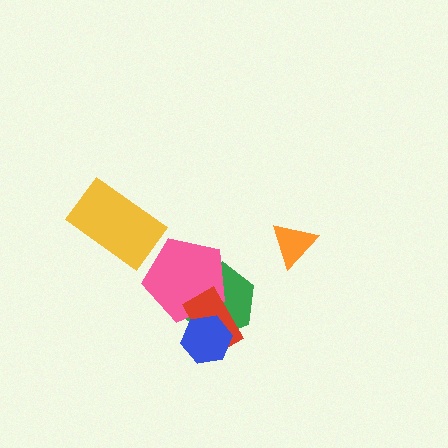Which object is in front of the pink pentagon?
The red rectangle is in front of the pink pentagon.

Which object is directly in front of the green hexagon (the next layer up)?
The pink pentagon is directly in front of the green hexagon.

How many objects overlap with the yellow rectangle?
0 objects overlap with the yellow rectangle.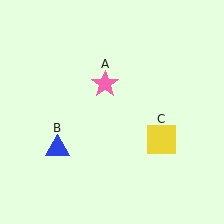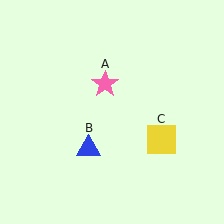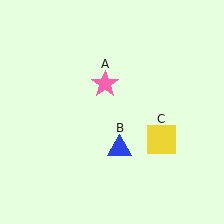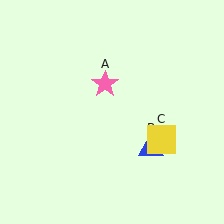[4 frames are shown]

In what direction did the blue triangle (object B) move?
The blue triangle (object B) moved right.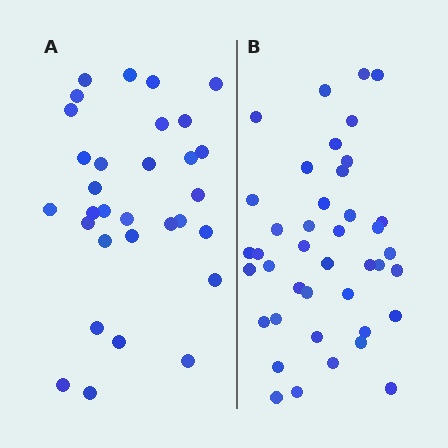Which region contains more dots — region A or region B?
Region B (the right region) has more dots.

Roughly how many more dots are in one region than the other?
Region B has roughly 10 or so more dots than region A.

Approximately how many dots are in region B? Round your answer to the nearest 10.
About 40 dots. (The exact count is 41, which rounds to 40.)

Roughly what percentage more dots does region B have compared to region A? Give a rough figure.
About 30% more.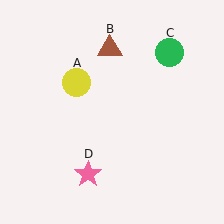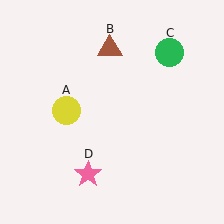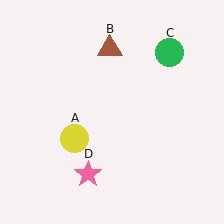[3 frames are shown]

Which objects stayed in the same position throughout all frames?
Brown triangle (object B) and green circle (object C) and pink star (object D) remained stationary.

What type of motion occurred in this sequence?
The yellow circle (object A) rotated counterclockwise around the center of the scene.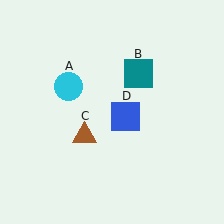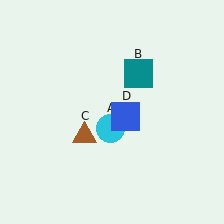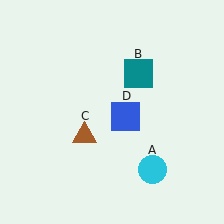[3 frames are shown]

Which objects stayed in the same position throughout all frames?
Teal square (object B) and brown triangle (object C) and blue square (object D) remained stationary.